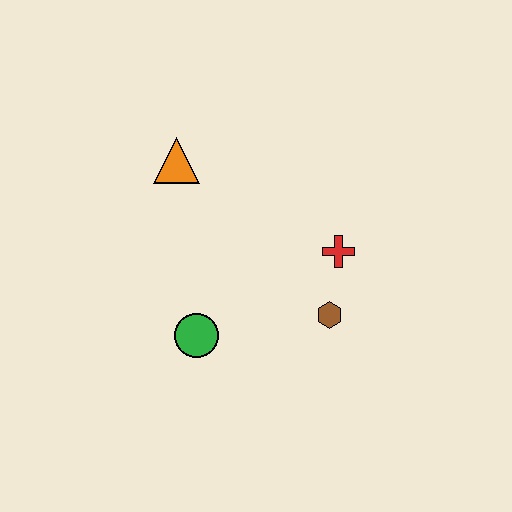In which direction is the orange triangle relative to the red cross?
The orange triangle is to the left of the red cross.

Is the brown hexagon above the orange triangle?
No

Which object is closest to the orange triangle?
The green circle is closest to the orange triangle.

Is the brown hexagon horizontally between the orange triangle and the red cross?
Yes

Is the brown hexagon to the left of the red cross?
Yes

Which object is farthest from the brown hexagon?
The orange triangle is farthest from the brown hexagon.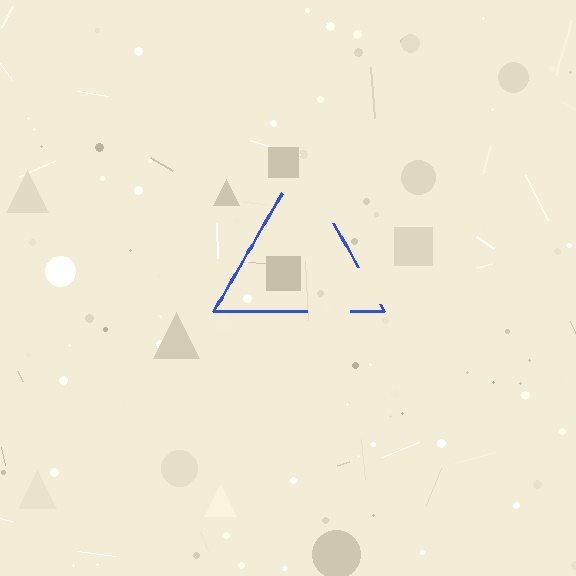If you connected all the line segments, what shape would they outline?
They would outline a triangle.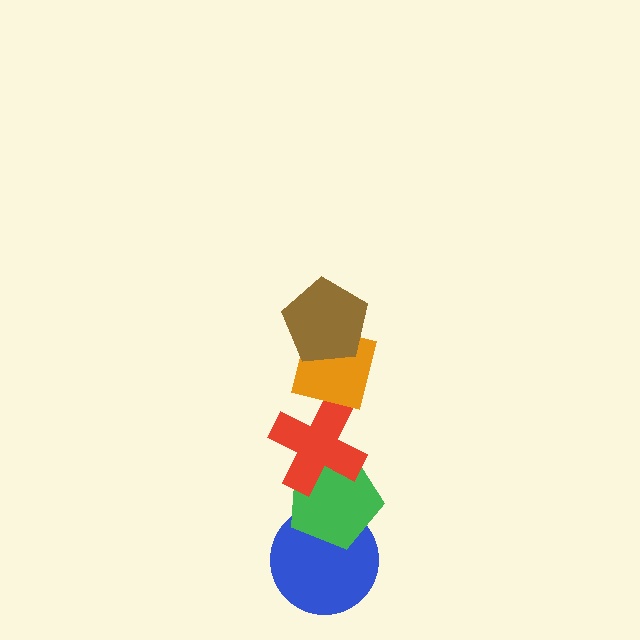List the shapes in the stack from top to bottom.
From top to bottom: the brown pentagon, the orange square, the red cross, the green pentagon, the blue circle.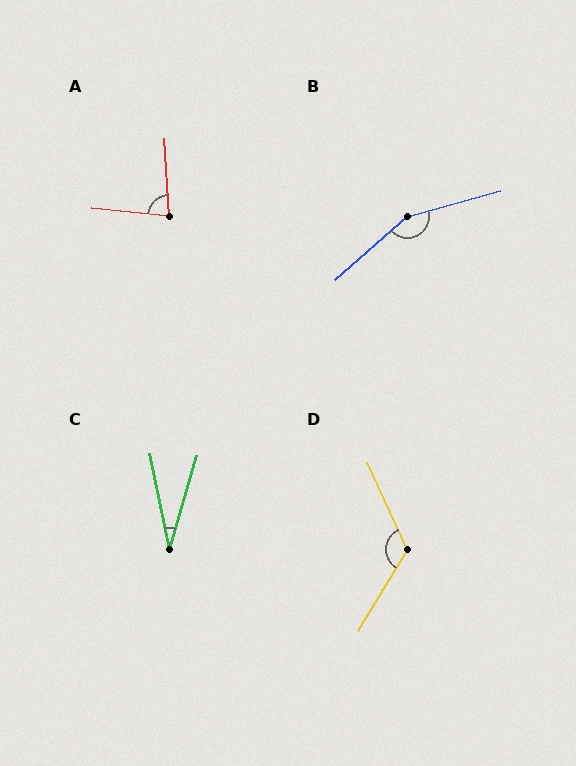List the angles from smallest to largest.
C (28°), A (80°), D (125°), B (154°).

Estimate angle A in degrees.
Approximately 80 degrees.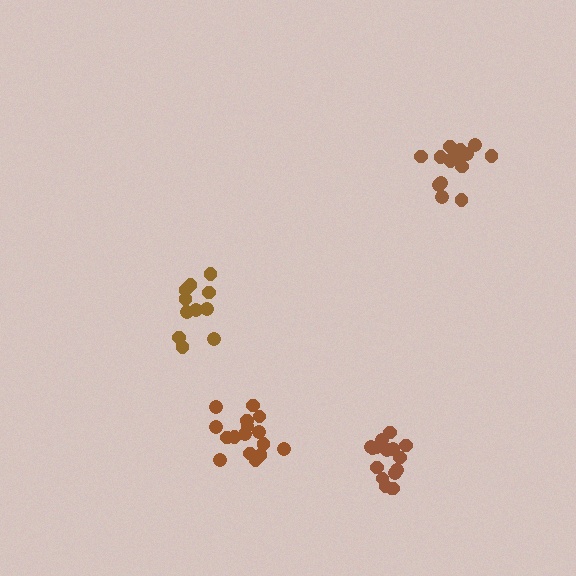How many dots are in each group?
Group 1: 16 dots, Group 2: 15 dots, Group 3: 16 dots, Group 4: 11 dots (58 total).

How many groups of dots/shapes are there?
There are 4 groups.